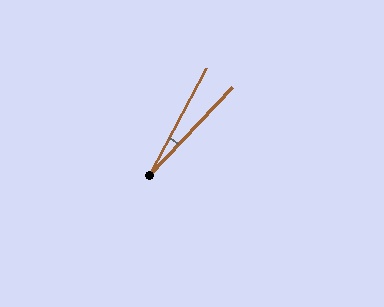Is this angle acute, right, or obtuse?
It is acute.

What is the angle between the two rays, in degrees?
Approximately 15 degrees.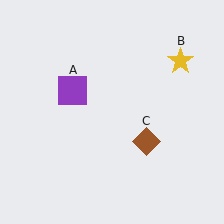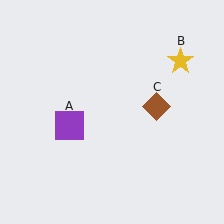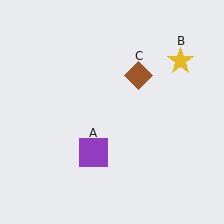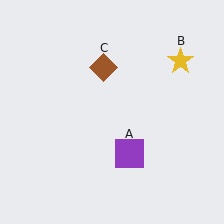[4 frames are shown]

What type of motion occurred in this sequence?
The purple square (object A), brown diamond (object C) rotated counterclockwise around the center of the scene.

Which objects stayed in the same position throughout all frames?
Yellow star (object B) remained stationary.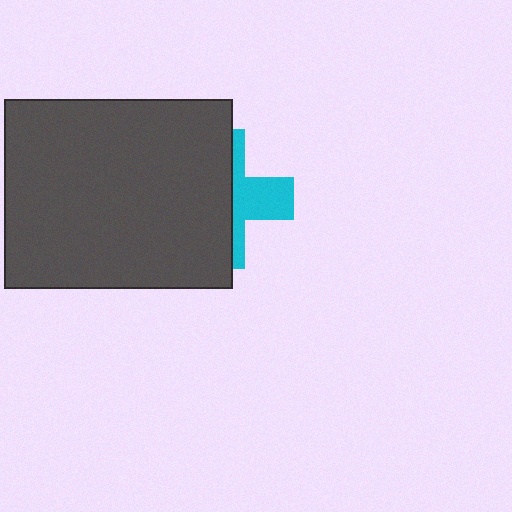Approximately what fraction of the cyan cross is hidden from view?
Roughly 63% of the cyan cross is hidden behind the dark gray rectangle.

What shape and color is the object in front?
The object in front is a dark gray rectangle.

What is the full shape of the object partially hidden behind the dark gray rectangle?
The partially hidden object is a cyan cross.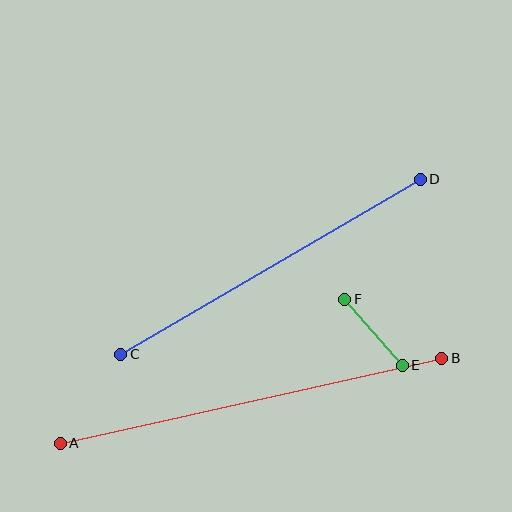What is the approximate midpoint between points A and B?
The midpoint is at approximately (251, 401) pixels.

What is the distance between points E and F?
The distance is approximately 88 pixels.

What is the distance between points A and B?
The distance is approximately 391 pixels.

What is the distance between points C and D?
The distance is approximately 347 pixels.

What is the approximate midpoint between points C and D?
The midpoint is at approximately (270, 267) pixels.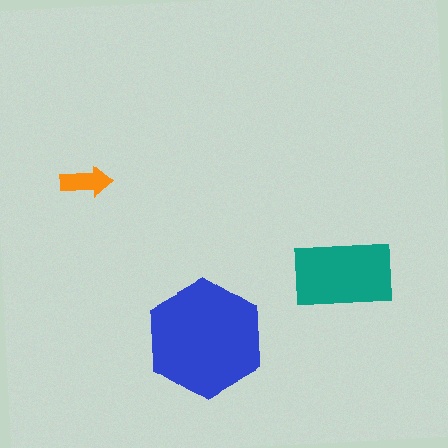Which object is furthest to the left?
The orange arrow is leftmost.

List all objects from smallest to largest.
The orange arrow, the teal rectangle, the blue hexagon.